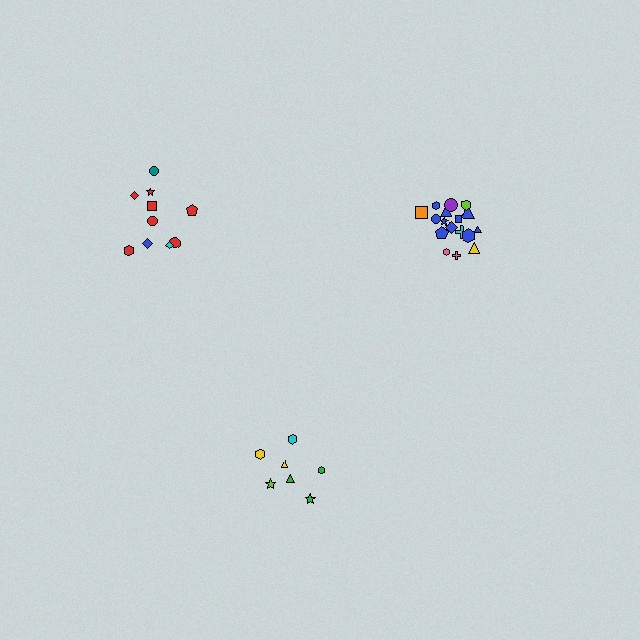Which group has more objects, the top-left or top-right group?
The top-right group.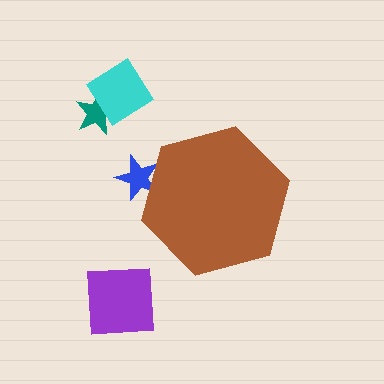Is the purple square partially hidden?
No, the purple square is fully visible.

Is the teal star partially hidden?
No, the teal star is fully visible.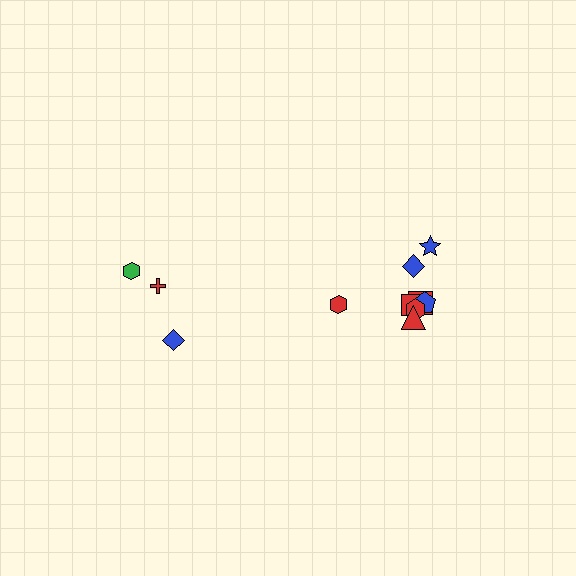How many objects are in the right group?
There are 8 objects.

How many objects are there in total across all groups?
There are 11 objects.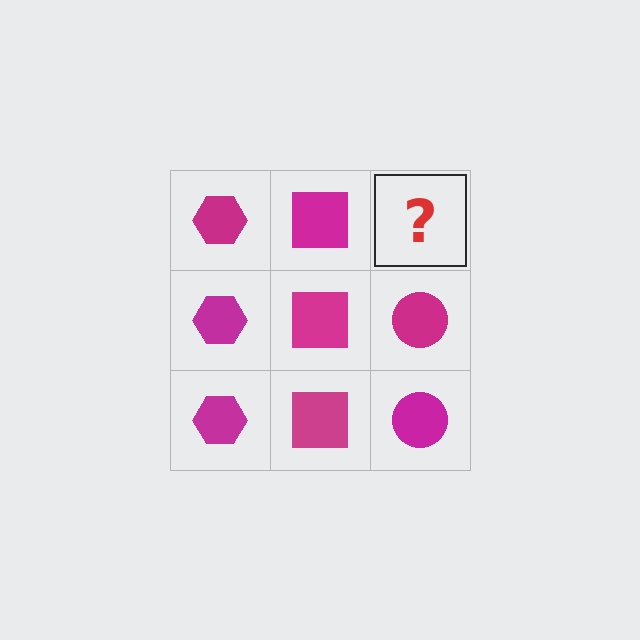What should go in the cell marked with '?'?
The missing cell should contain a magenta circle.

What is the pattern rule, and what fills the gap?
The rule is that each column has a consistent shape. The gap should be filled with a magenta circle.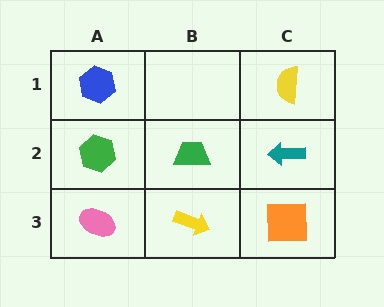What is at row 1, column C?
A yellow semicircle.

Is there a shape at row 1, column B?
No, that cell is empty.